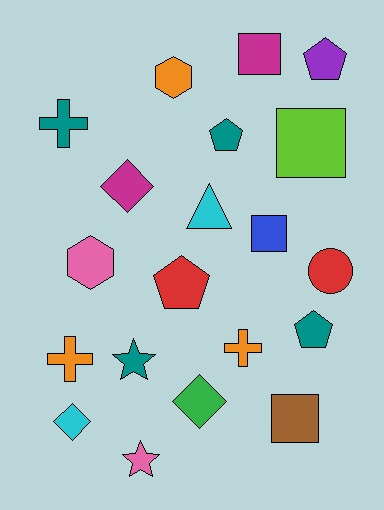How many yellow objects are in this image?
There are no yellow objects.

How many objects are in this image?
There are 20 objects.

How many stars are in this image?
There are 2 stars.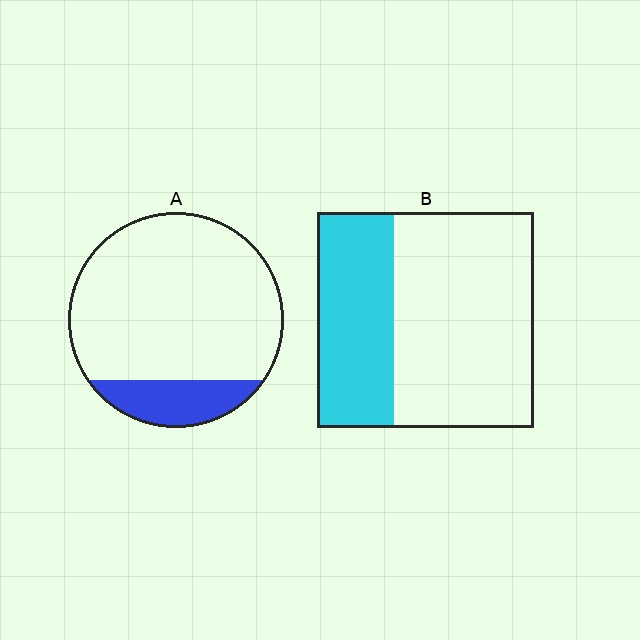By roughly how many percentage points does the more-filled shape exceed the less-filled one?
By roughly 20 percentage points (B over A).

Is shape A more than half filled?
No.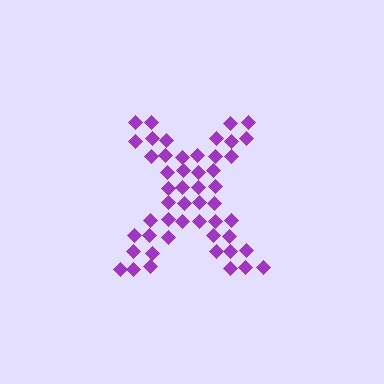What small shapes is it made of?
It is made of small diamonds.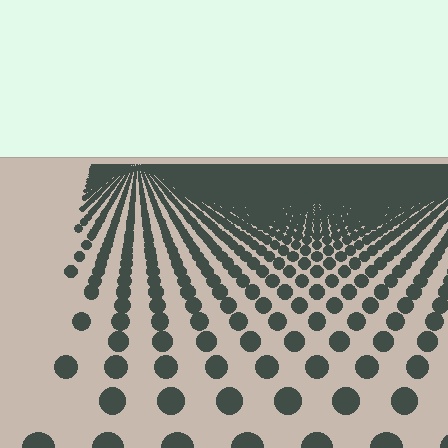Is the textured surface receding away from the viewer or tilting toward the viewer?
The surface is receding away from the viewer. Texture elements get smaller and denser toward the top.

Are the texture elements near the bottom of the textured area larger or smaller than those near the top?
Larger. Near the bottom, elements are closer to the viewer and appear at a bigger on-screen size.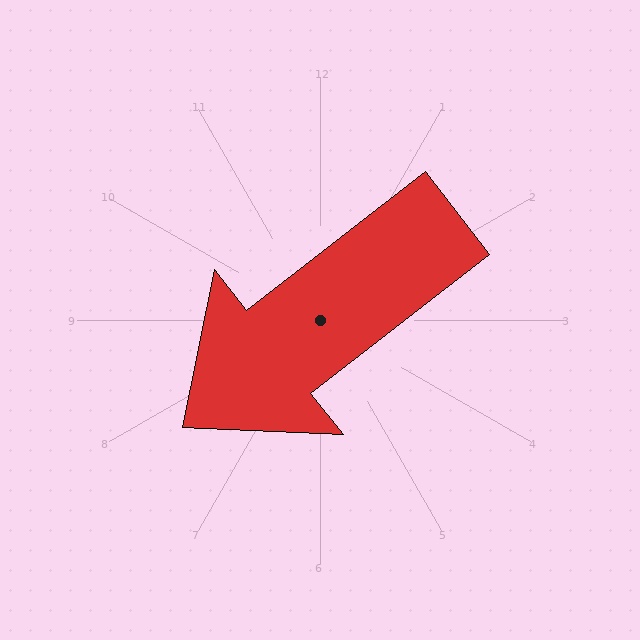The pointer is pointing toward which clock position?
Roughly 8 o'clock.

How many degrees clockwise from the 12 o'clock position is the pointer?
Approximately 232 degrees.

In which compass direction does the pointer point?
Southwest.